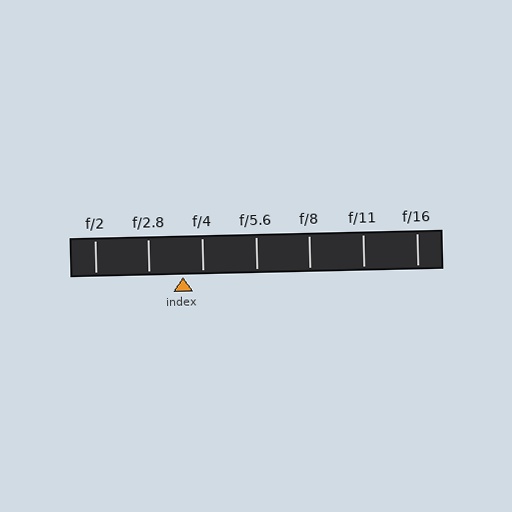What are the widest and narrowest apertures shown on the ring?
The widest aperture shown is f/2 and the narrowest is f/16.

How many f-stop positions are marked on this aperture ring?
There are 7 f-stop positions marked.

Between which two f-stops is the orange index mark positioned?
The index mark is between f/2.8 and f/4.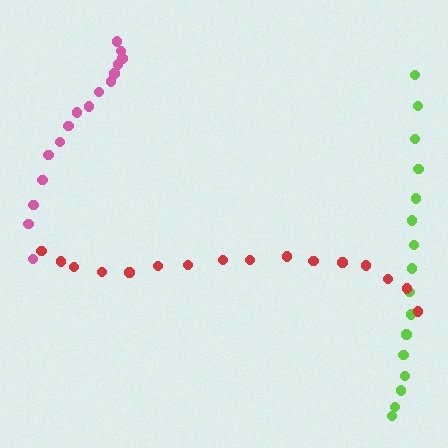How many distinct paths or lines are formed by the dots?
There are 3 distinct paths.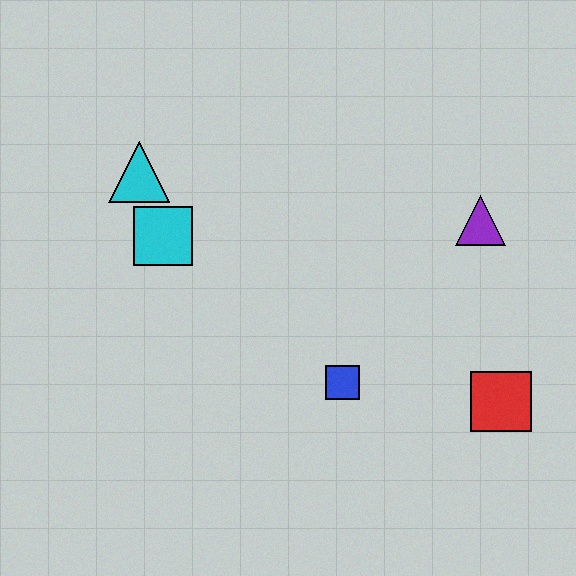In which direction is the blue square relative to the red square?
The blue square is to the left of the red square.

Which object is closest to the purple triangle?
The red square is closest to the purple triangle.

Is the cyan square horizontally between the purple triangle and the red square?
No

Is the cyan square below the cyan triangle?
Yes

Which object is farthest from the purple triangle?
The cyan triangle is farthest from the purple triangle.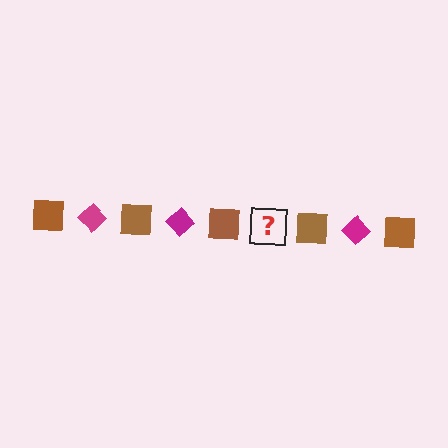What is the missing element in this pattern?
The missing element is a magenta diamond.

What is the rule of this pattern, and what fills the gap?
The rule is that the pattern alternates between brown square and magenta diamond. The gap should be filled with a magenta diamond.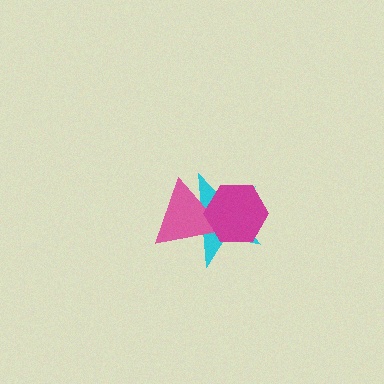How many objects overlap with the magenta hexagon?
2 objects overlap with the magenta hexagon.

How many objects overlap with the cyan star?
2 objects overlap with the cyan star.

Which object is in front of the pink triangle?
The magenta hexagon is in front of the pink triangle.